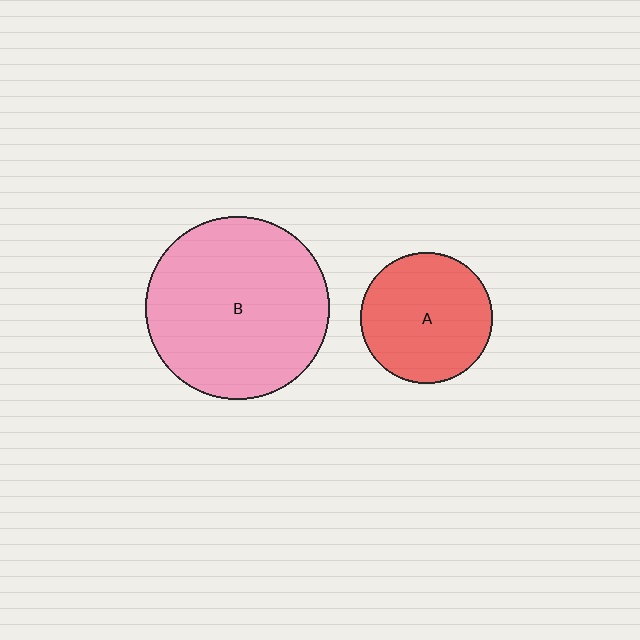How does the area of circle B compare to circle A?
Approximately 1.9 times.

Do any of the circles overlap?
No, none of the circles overlap.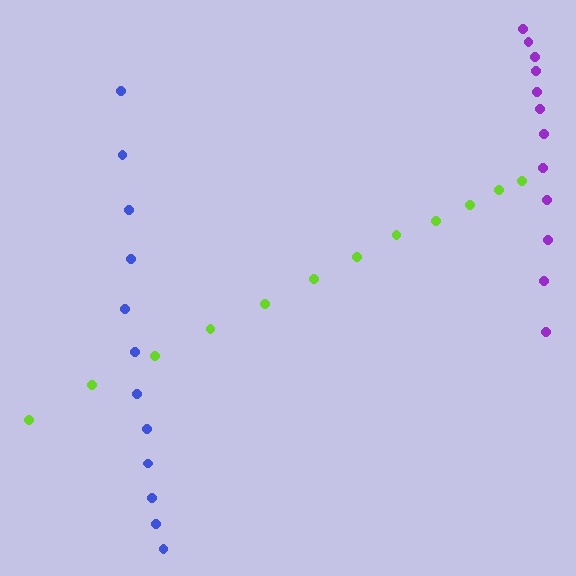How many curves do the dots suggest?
There are 3 distinct paths.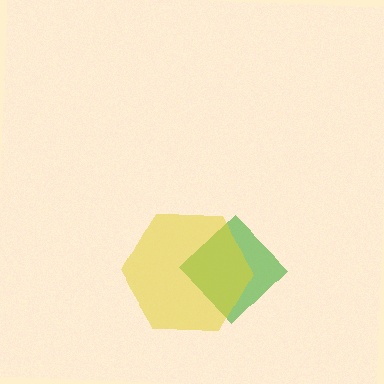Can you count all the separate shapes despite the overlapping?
Yes, there are 2 separate shapes.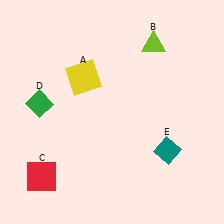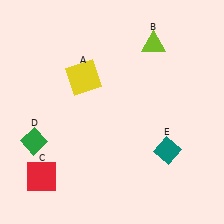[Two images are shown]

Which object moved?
The green diamond (D) moved down.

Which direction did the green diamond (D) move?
The green diamond (D) moved down.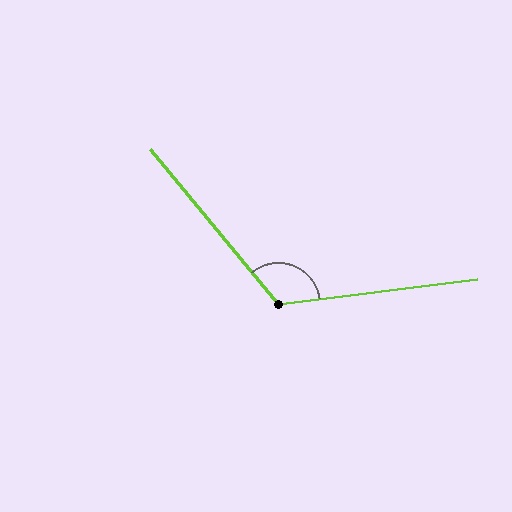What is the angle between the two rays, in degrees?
Approximately 123 degrees.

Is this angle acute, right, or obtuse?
It is obtuse.